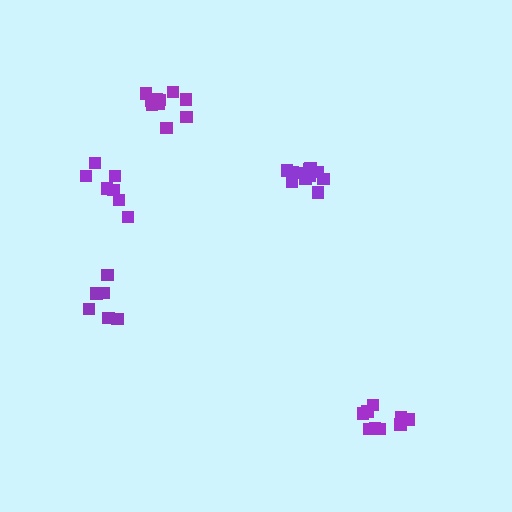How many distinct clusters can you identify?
There are 5 distinct clusters.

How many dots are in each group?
Group 1: 9 dots, Group 2: 7 dots, Group 3: 11 dots, Group 4: 7 dots, Group 5: 10 dots (44 total).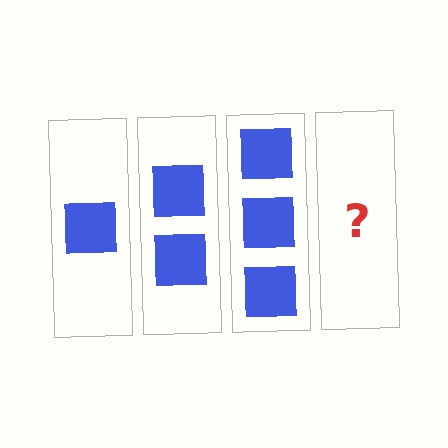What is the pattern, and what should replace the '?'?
The pattern is that each step adds one more square. The '?' should be 4 squares.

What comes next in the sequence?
The next element should be 4 squares.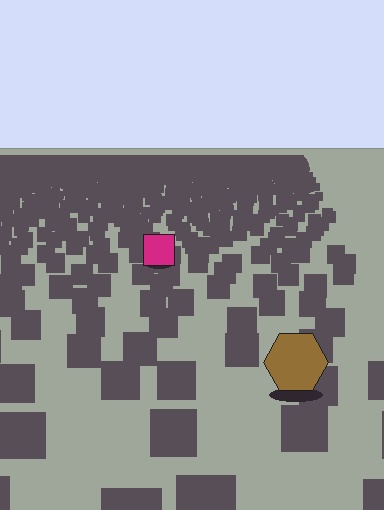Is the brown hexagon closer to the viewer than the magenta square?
Yes. The brown hexagon is closer — you can tell from the texture gradient: the ground texture is coarser near it.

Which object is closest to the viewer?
The brown hexagon is closest. The texture marks near it are larger and more spread out.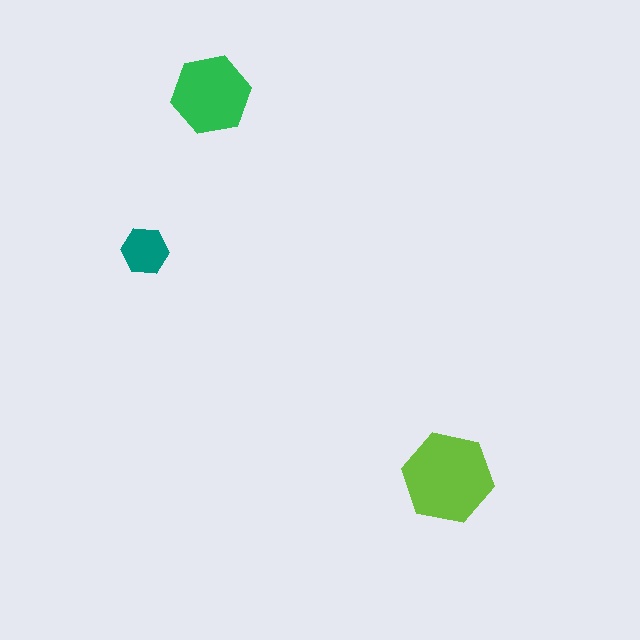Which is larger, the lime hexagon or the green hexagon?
The lime one.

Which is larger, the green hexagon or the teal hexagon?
The green one.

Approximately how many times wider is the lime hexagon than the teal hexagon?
About 2 times wider.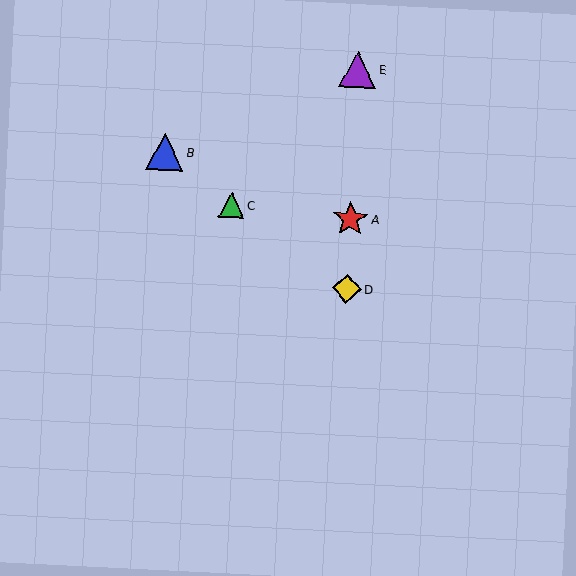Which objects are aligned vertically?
Objects A, D, E are aligned vertically.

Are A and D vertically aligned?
Yes, both are at x≈350.